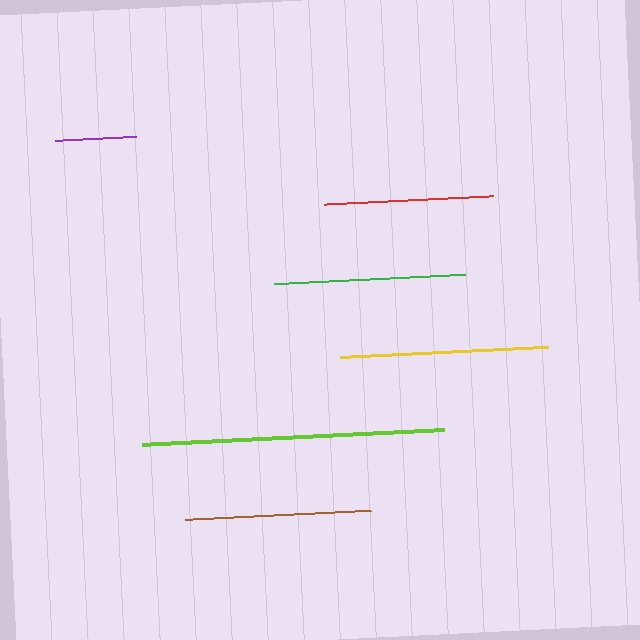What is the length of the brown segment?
The brown segment is approximately 186 pixels long.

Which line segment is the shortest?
The purple line is the shortest at approximately 81 pixels.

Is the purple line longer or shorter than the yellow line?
The yellow line is longer than the purple line.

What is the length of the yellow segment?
The yellow segment is approximately 208 pixels long.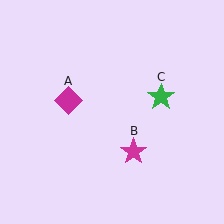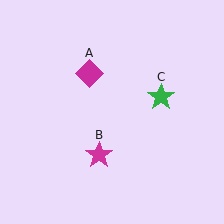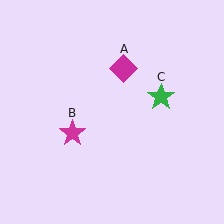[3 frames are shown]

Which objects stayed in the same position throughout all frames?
Green star (object C) remained stationary.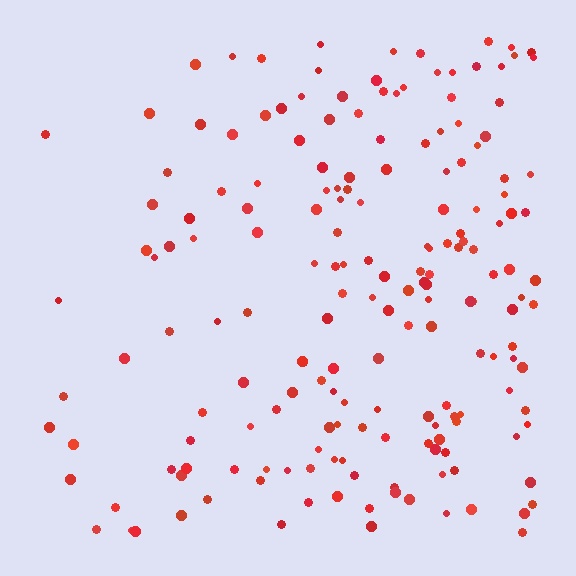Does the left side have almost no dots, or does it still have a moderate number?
Still a moderate number, just noticeably fewer than the right.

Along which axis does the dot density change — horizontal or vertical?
Horizontal.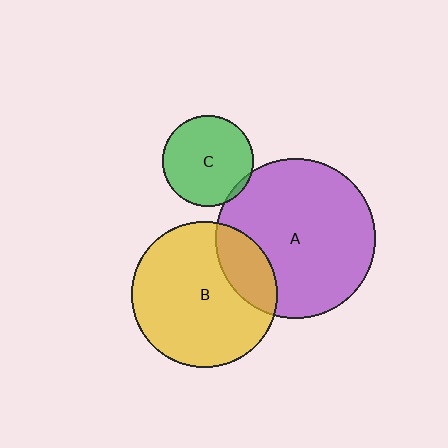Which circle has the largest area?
Circle A (purple).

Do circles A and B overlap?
Yes.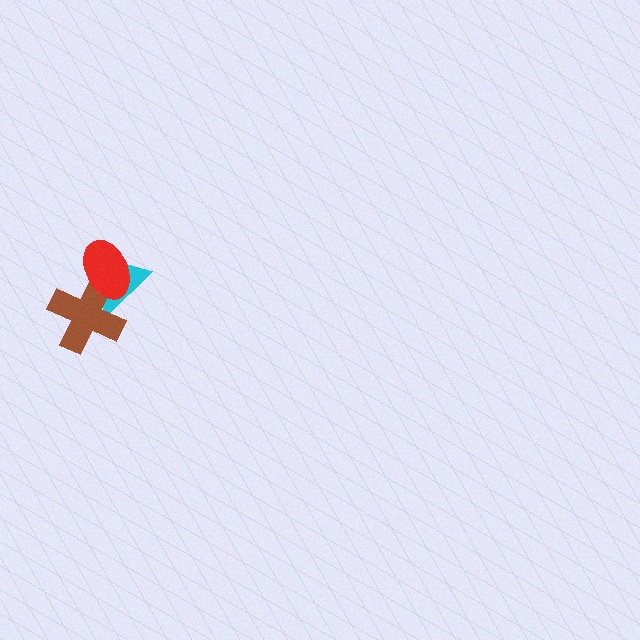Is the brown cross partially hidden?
Yes, it is partially covered by another shape.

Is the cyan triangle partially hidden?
Yes, it is partially covered by another shape.